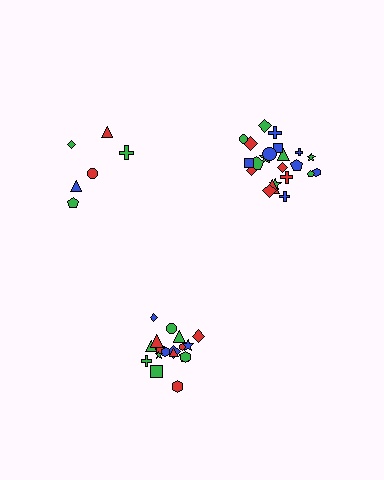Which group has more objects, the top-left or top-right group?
The top-right group.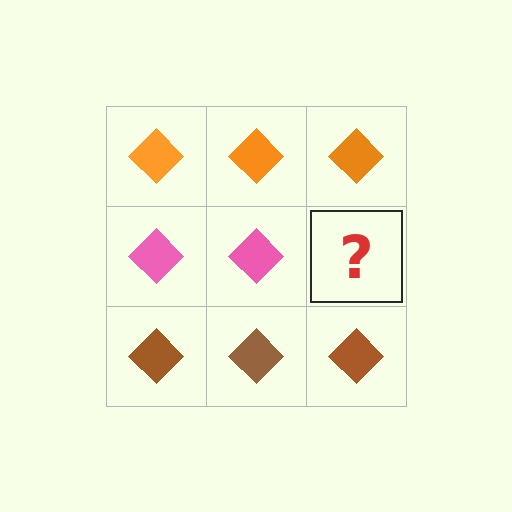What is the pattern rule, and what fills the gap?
The rule is that each row has a consistent color. The gap should be filled with a pink diamond.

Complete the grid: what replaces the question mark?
The question mark should be replaced with a pink diamond.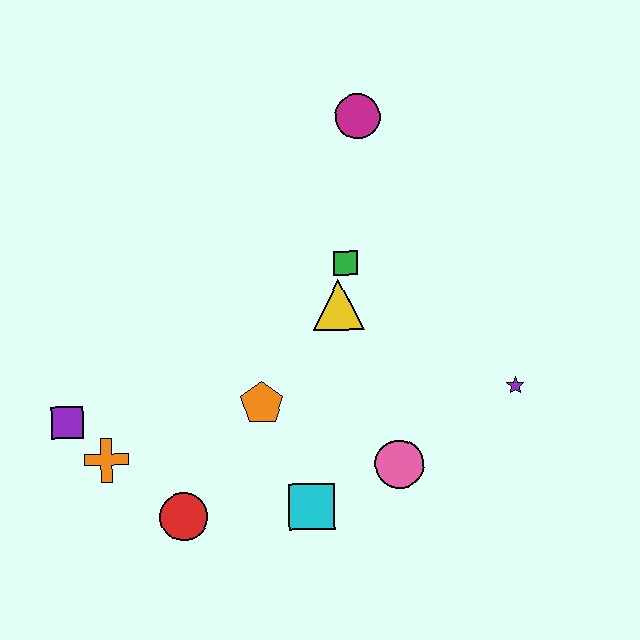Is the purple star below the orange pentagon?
No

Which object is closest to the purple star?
The pink circle is closest to the purple star.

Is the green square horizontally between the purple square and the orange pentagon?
No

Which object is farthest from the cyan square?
The magenta circle is farthest from the cyan square.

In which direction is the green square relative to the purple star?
The green square is to the left of the purple star.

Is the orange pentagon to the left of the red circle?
No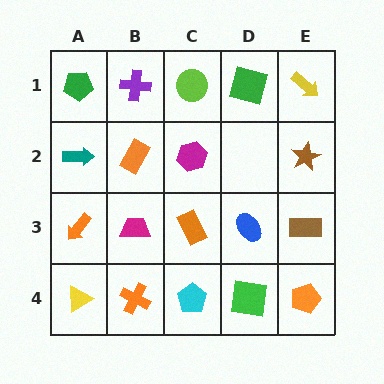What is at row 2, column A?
A teal arrow.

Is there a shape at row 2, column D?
No, that cell is empty.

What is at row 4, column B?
An orange cross.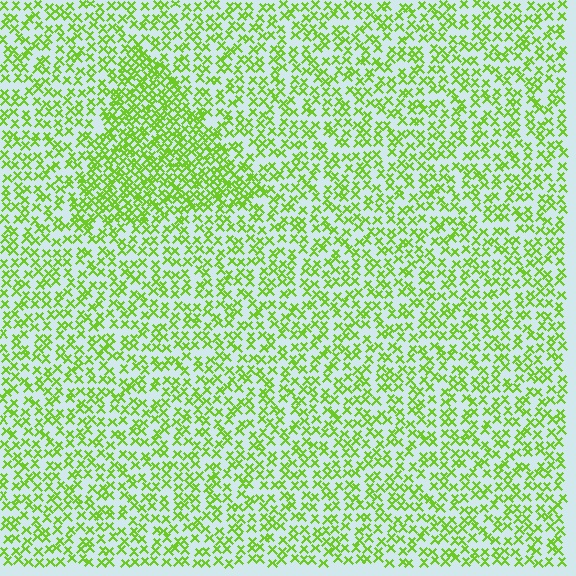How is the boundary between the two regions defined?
The boundary is defined by a change in element density (approximately 1.8x ratio). All elements are the same color, size, and shape.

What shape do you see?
I see a triangle.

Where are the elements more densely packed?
The elements are more densely packed inside the triangle boundary.